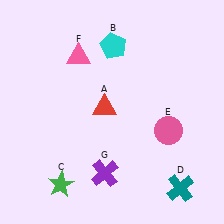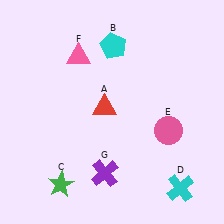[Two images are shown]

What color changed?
The cross (D) changed from teal in Image 1 to cyan in Image 2.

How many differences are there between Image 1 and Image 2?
There is 1 difference between the two images.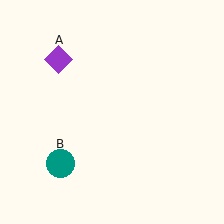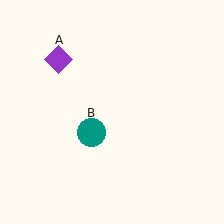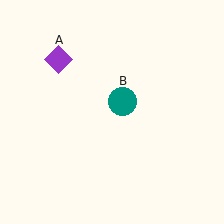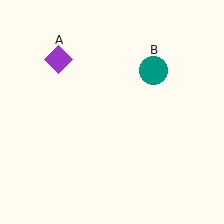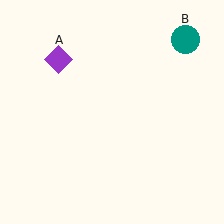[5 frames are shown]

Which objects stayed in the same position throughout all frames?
Purple diamond (object A) remained stationary.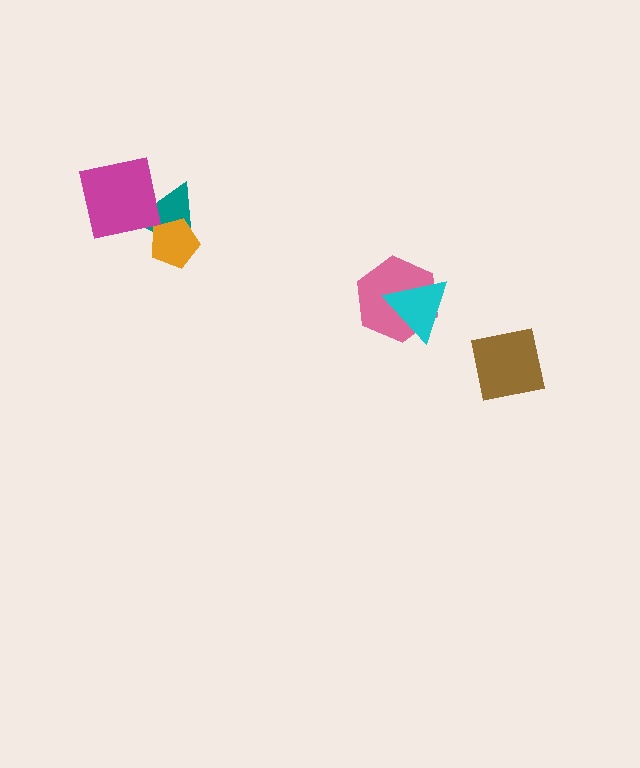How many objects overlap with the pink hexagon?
1 object overlaps with the pink hexagon.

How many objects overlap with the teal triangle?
2 objects overlap with the teal triangle.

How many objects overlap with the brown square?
0 objects overlap with the brown square.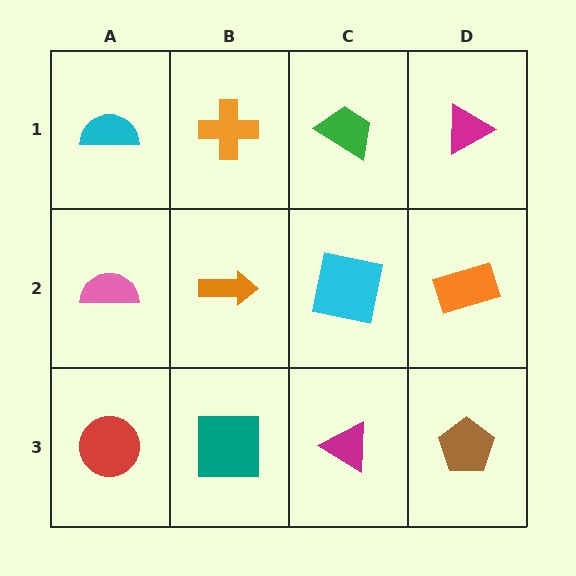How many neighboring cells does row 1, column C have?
3.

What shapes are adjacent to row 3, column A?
A pink semicircle (row 2, column A), a teal square (row 3, column B).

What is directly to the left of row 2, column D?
A cyan square.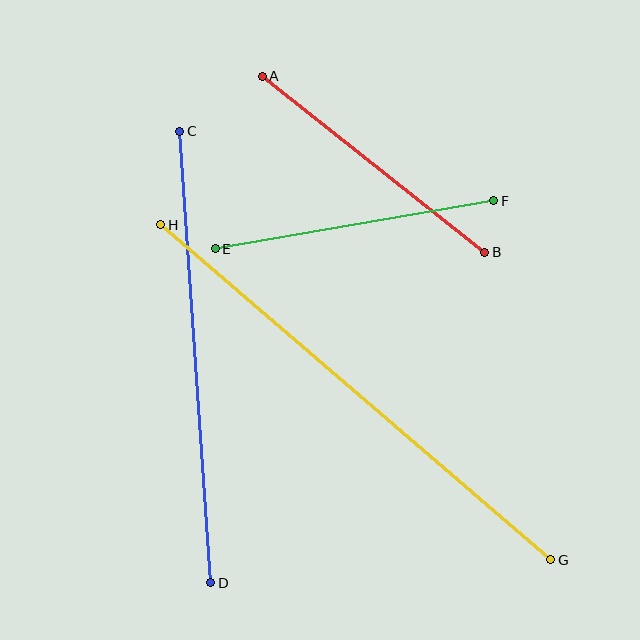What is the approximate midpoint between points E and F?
The midpoint is at approximately (354, 225) pixels.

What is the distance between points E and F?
The distance is approximately 283 pixels.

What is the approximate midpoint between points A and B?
The midpoint is at approximately (374, 164) pixels.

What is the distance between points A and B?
The distance is approximately 284 pixels.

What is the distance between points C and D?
The distance is approximately 453 pixels.